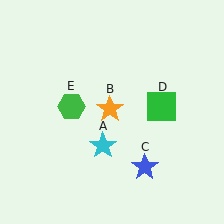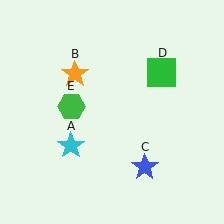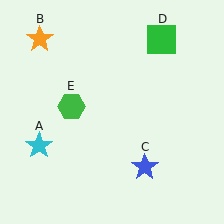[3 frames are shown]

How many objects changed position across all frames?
3 objects changed position: cyan star (object A), orange star (object B), green square (object D).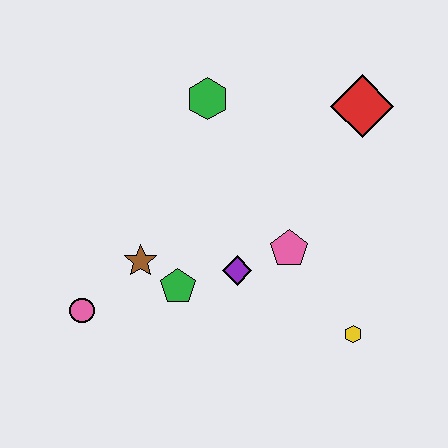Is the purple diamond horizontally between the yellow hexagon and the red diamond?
No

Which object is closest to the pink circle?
The brown star is closest to the pink circle.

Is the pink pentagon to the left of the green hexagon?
No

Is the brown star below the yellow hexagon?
No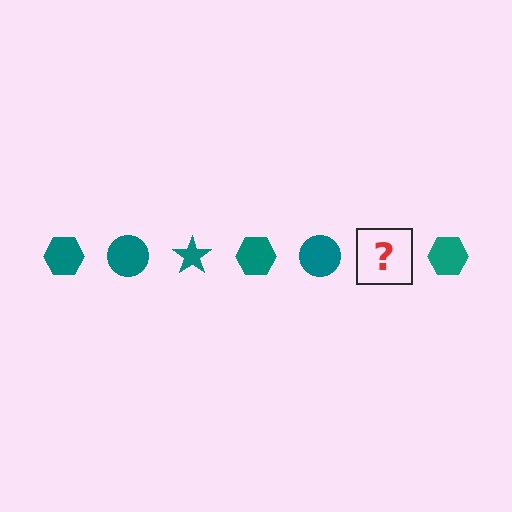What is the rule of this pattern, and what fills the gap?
The rule is that the pattern cycles through hexagon, circle, star shapes in teal. The gap should be filled with a teal star.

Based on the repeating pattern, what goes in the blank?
The blank should be a teal star.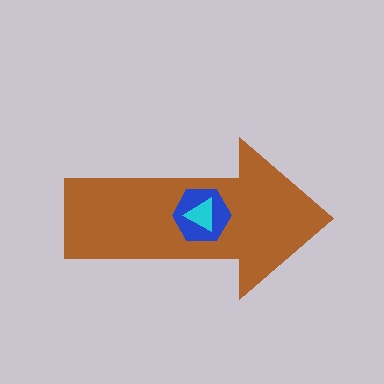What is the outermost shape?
The brown arrow.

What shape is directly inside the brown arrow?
The blue hexagon.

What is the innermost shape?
The cyan triangle.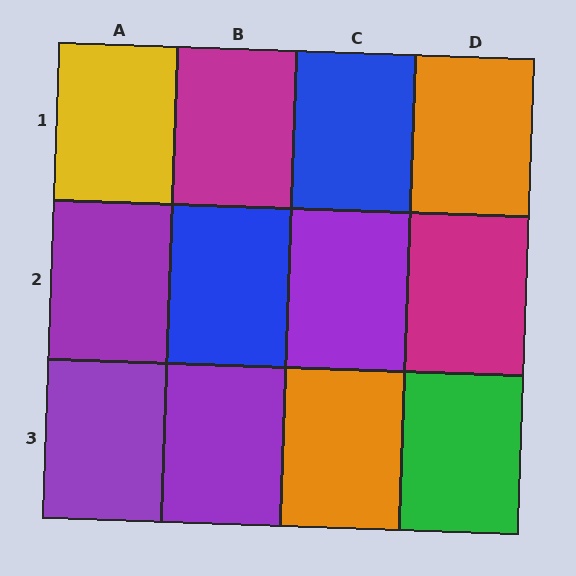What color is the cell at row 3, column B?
Purple.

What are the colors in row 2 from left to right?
Purple, blue, purple, magenta.